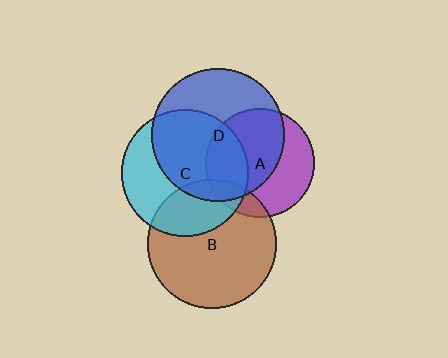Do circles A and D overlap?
Yes.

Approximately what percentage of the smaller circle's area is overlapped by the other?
Approximately 60%.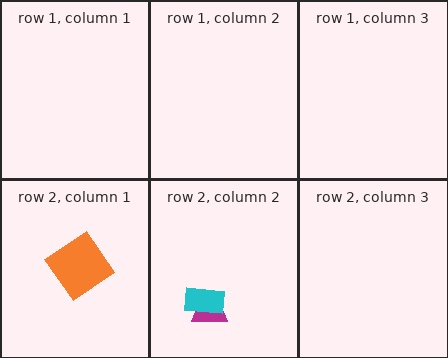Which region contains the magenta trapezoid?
The row 2, column 2 region.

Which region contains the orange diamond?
The row 2, column 1 region.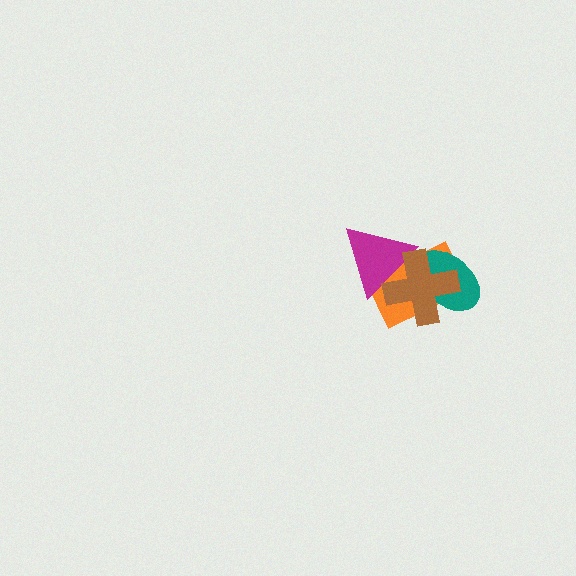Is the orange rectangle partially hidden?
Yes, it is partially covered by another shape.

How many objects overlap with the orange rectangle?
3 objects overlap with the orange rectangle.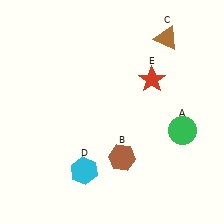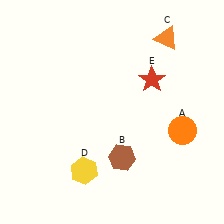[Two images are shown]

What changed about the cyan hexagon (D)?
In Image 1, D is cyan. In Image 2, it changed to yellow.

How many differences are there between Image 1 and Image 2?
There are 3 differences between the two images.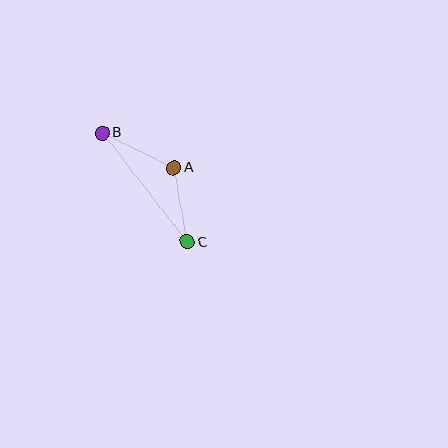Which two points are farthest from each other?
Points B and C are farthest from each other.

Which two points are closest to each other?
Points A and C are closest to each other.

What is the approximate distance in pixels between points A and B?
The distance between A and B is approximately 79 pixels.